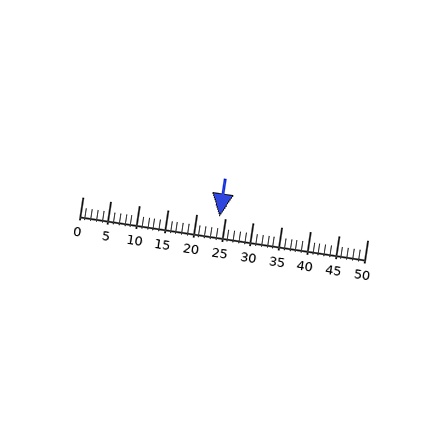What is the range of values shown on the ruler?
The ruler shows values from 0 to 50.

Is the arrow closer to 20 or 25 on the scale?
The arrow is closer to 25.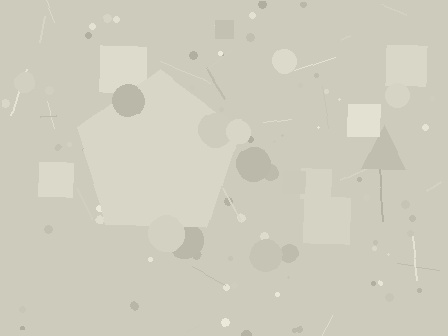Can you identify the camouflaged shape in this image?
The camouflaged shape is a pentagon.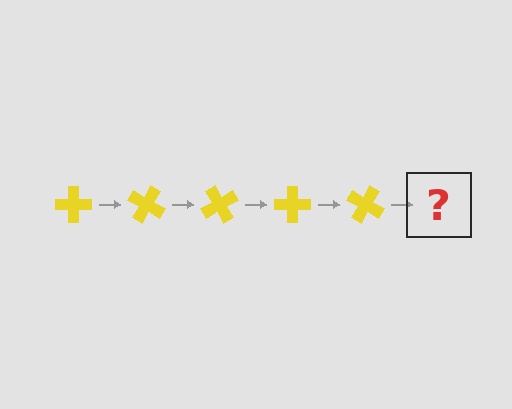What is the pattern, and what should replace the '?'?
The pattern is that the cross rotates 30 degrees each step. The '?' should be a yellow cross rotated 150 degrees.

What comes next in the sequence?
The next element should be a yellow cross rotated 150 degrees.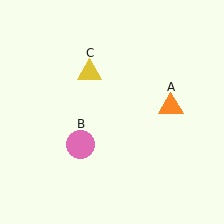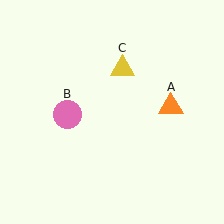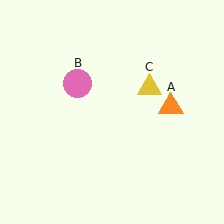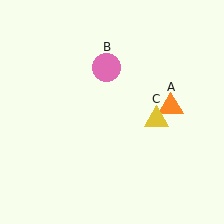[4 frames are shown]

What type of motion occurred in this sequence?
The pink circle (object B), yellow triangle (object C) rotated clockwise around the center of the scene.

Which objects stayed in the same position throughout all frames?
Orange triangle (object A) remained stationary.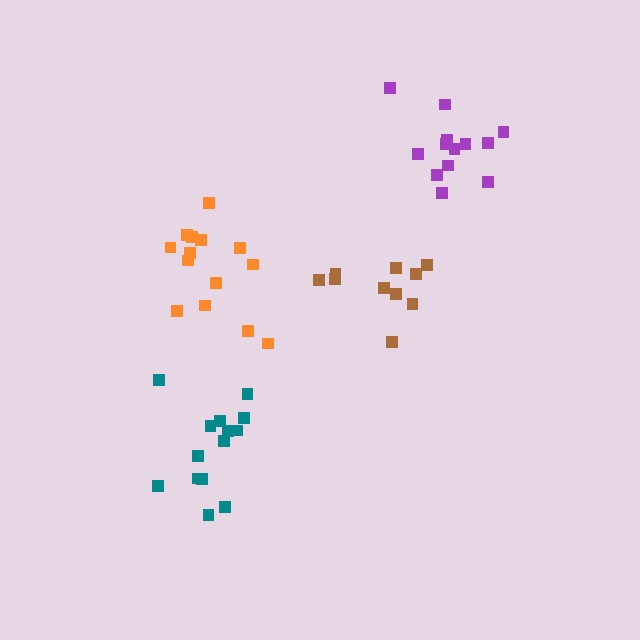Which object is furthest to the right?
The purple cluster is rightmost.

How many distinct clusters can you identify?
There are 4 distinct clusters.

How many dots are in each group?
Group 1: 14 dots, Group 2: 13 dots, Group 3: 10 dots, Group 4: 14 dots (51 total).